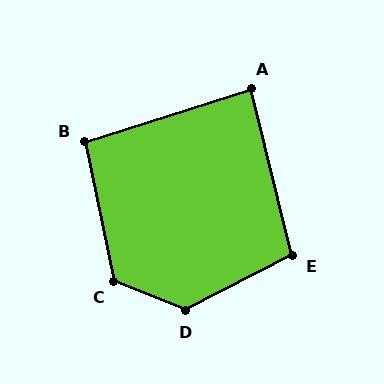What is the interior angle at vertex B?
Approximately 96 degrees (obtuse).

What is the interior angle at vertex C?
Approximately 124 degrees (obtuse).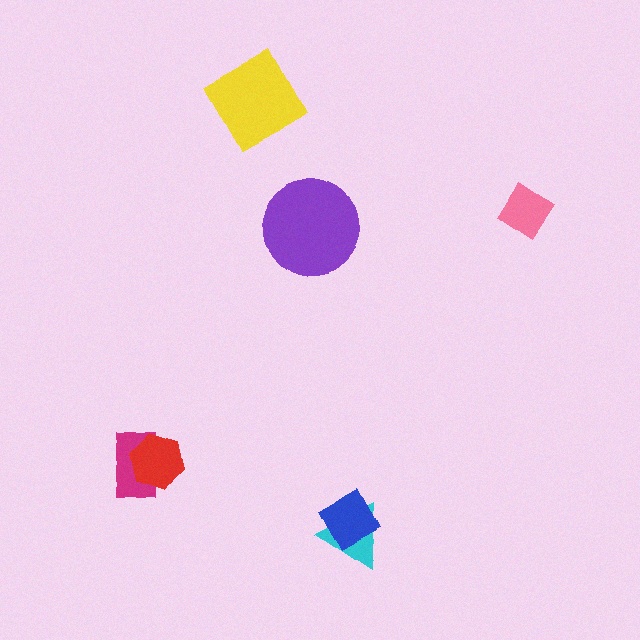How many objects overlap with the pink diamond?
0 objects overlap with the pink diamond.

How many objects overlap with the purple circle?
0 objects overlap with the purple circle.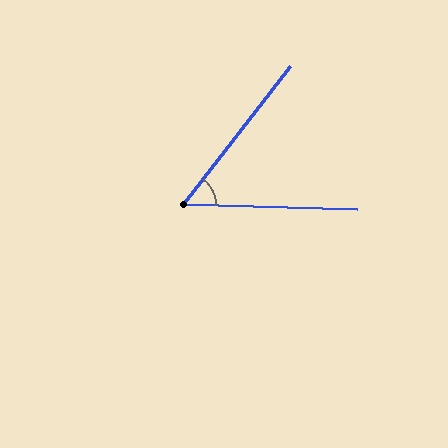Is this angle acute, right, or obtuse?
It is acute.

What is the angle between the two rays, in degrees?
Approximately 54 degrees.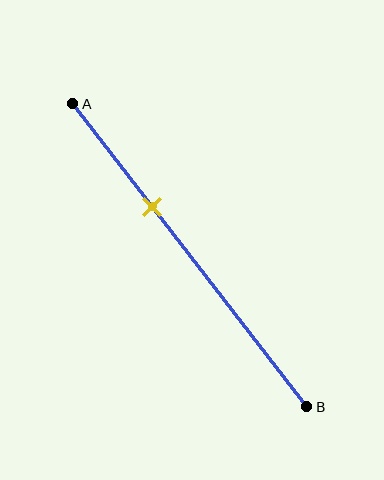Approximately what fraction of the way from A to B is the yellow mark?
The yellow mark is approximately 35% of the way from A to B.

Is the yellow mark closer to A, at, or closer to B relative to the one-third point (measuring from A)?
The yellow mark is approximately at the one-third point of segment AB.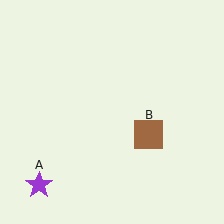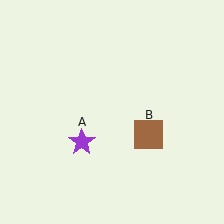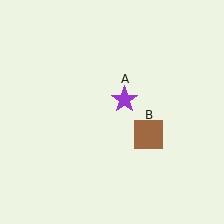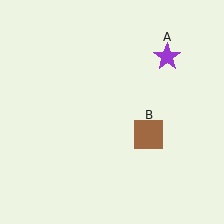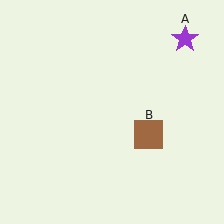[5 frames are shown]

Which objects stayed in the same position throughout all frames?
Brown square (object B) remained stationary.